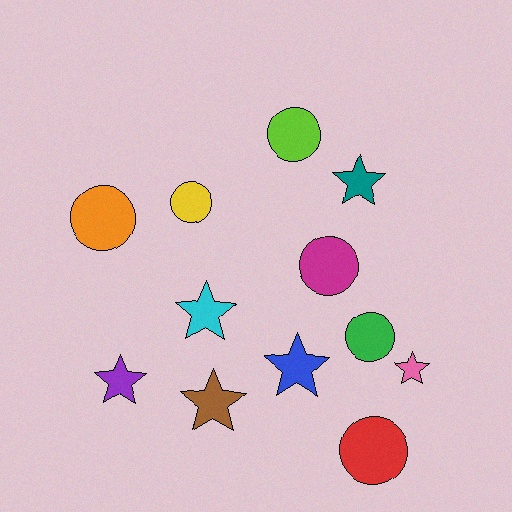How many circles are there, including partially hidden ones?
There are 6 circles.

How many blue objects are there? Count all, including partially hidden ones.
There is 1 blue object.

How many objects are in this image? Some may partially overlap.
There are 12 objects.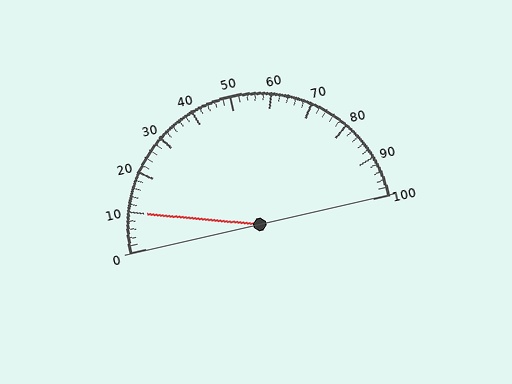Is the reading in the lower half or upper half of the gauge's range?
The reading is in the lower half of the range (0 to 100).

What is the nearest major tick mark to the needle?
The nearest major tick mark is 10.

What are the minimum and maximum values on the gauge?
The gauge ranges from 0 to 100.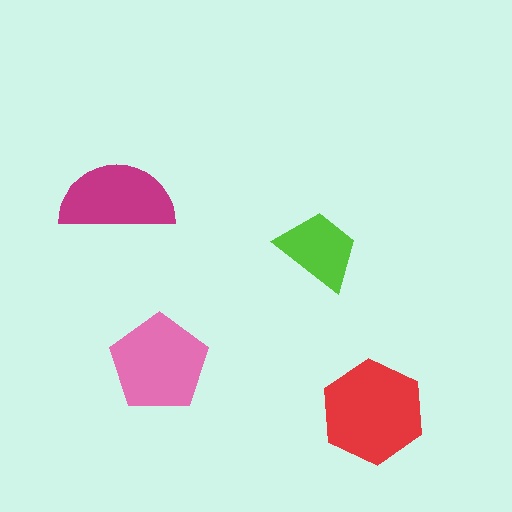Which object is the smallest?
The lime trapezoid.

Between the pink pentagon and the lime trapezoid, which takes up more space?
The pink pentagon.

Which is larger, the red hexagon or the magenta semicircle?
The red hexagon.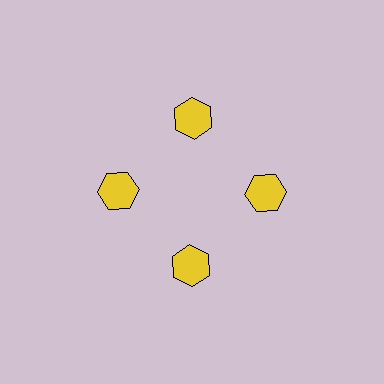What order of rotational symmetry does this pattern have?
This pattern has 4-fold rotational symmetry.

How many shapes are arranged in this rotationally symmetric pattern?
There are 4 shapes, arranged in 4 groups of 1.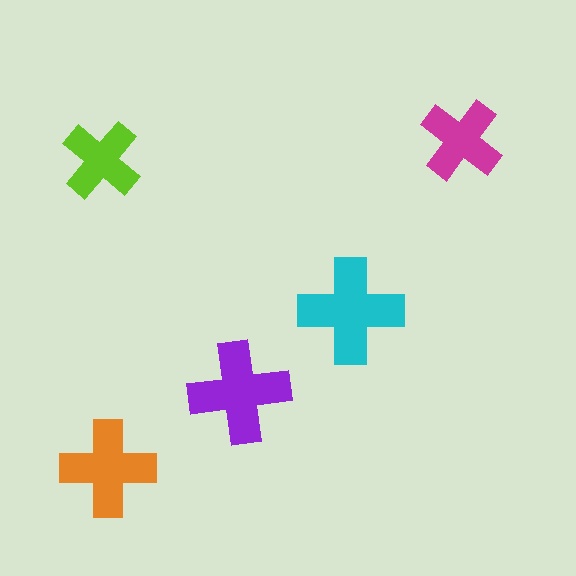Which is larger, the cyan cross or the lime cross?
The cyan one.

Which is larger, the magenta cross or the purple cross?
The purple one.